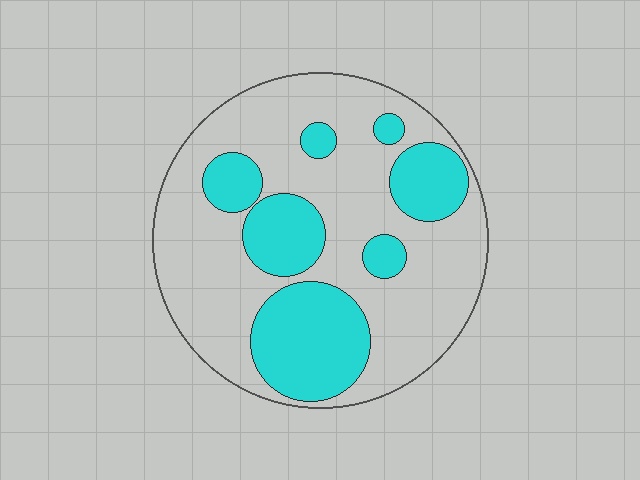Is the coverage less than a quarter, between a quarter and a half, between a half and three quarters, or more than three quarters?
Between a quarter and a half.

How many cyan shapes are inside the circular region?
7.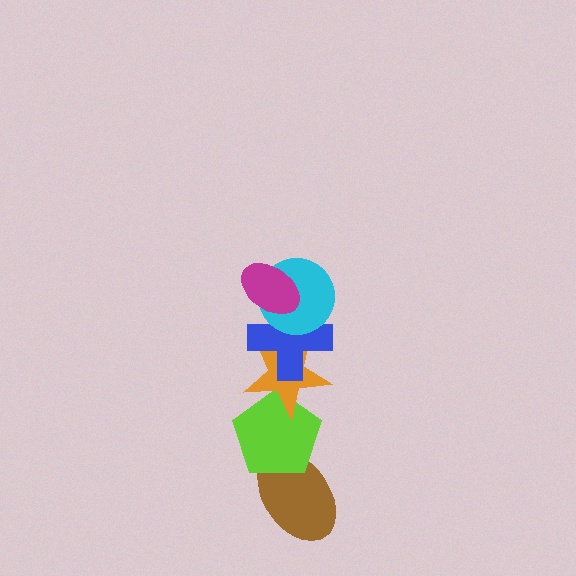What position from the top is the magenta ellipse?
The magenta ellipse is 1st from the top.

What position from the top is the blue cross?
The blue cross is 3rd from the top.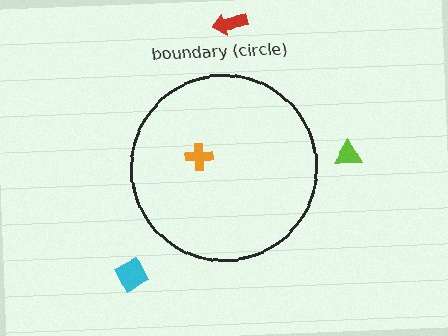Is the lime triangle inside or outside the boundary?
Outside.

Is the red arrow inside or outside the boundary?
Outside.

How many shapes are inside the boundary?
1 inside, 3 outside.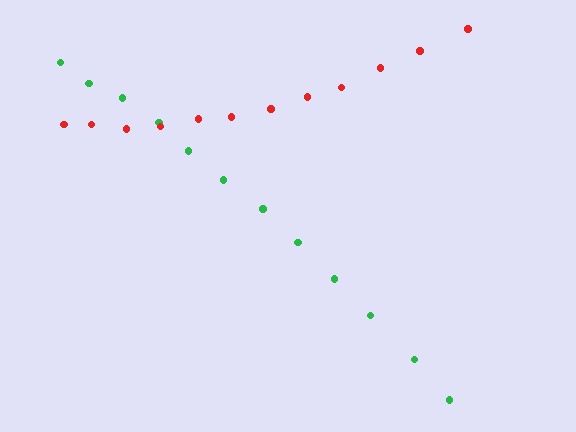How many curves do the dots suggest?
There are 2 distinct paths.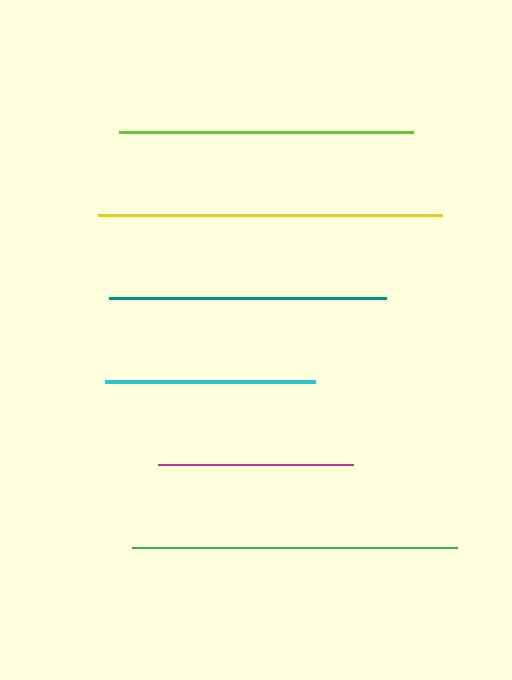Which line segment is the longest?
The yellow line is the longest at approximately 343 pixels.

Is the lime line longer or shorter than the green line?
The green line is longer than the lime line.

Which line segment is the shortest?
The magenta line is the shortest at approximately 195 pixels.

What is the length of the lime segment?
The lime segment is approximately 293 pixels long.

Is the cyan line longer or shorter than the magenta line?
The cyan line is longer than the magenta line.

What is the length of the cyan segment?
The cyan segment is approximately 210 pixels long.